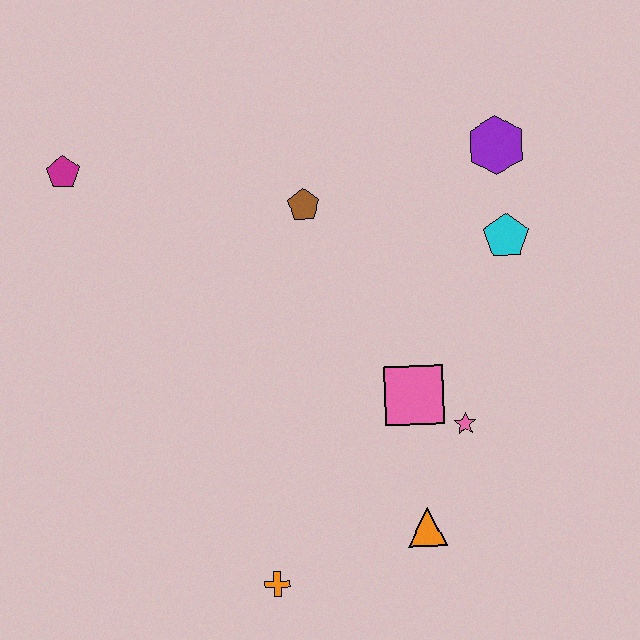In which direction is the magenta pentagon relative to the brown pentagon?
The magenta pentagon is to the left of the brown pentagon.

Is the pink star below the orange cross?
No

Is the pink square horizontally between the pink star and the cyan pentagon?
No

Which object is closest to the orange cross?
The orange triangle is closest to the orange cross.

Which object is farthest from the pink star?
The magenta pentagon is farthest from the pink star.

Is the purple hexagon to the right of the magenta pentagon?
Yes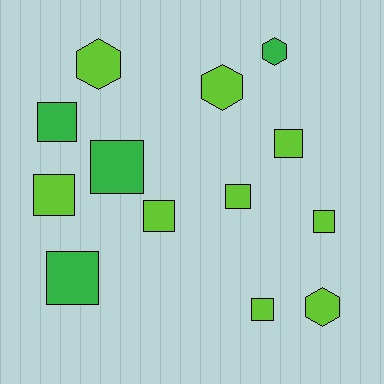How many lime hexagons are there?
There are 3 lime hexagons.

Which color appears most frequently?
Lime, with 9 objects.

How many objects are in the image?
There are 13 objects.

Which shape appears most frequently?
Square, with 9 objects.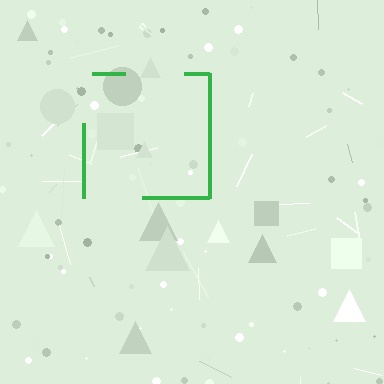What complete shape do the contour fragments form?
The contour fragments form a square.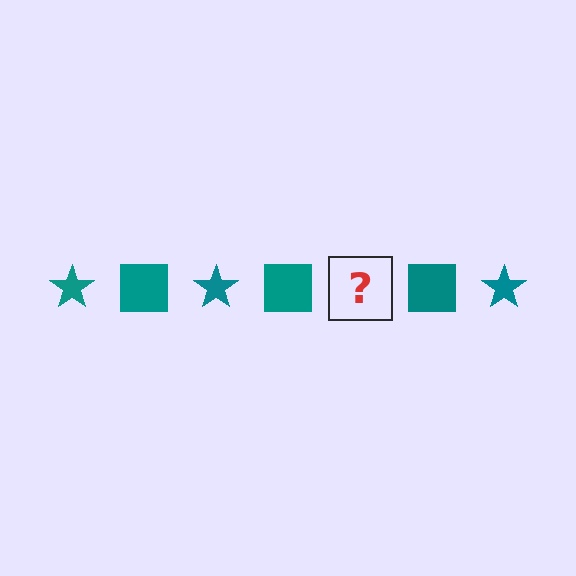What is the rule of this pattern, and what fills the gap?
The rule is that the pattern cycles through star, square shapes in teal. The gap should be filled with a teal star.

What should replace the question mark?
The question mark should be replaced with a teal star.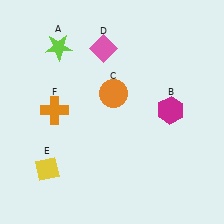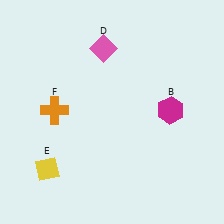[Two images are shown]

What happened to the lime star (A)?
The lime star (A) was removed in Image 2. It was in the top-left area of Image 1.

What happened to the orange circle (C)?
The orange circle (C) was removed in Image 2. It was in the top-right area of Image 1.